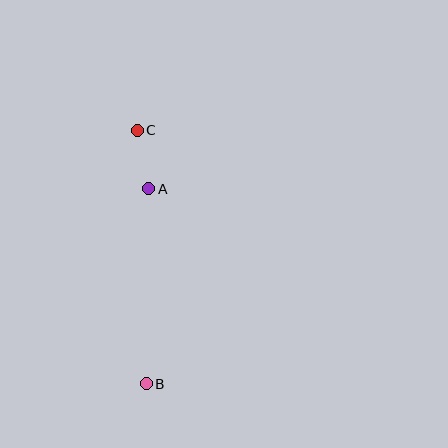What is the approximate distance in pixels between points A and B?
The distance between A and B is approximately 195 pixels.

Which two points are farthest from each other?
Points B and C are farthest from each other.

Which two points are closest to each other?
Points A and C are closest to each other.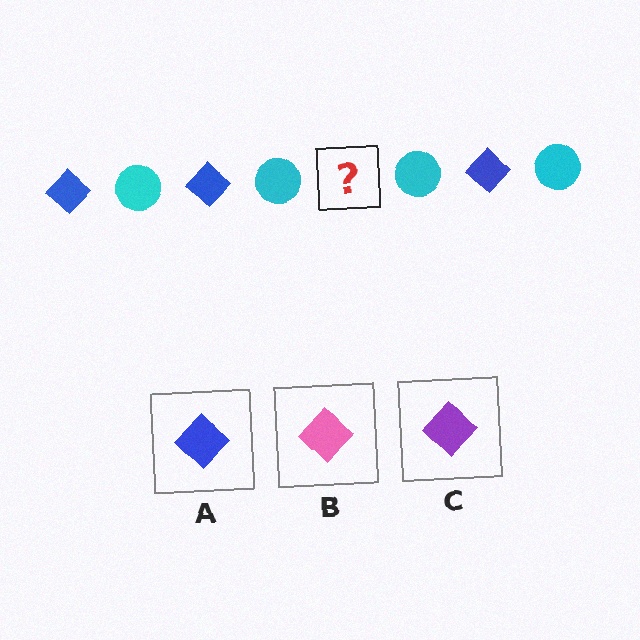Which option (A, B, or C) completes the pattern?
A.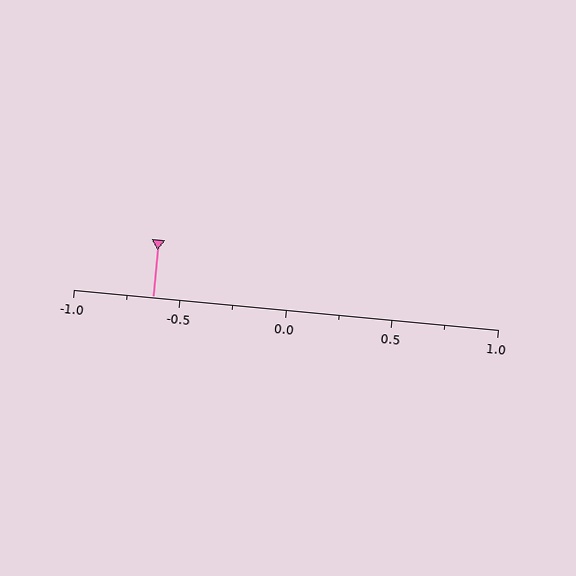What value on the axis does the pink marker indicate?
The marker indicates approximately -0.62.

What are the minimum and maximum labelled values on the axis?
The axis runs from -1.0 to 1.0.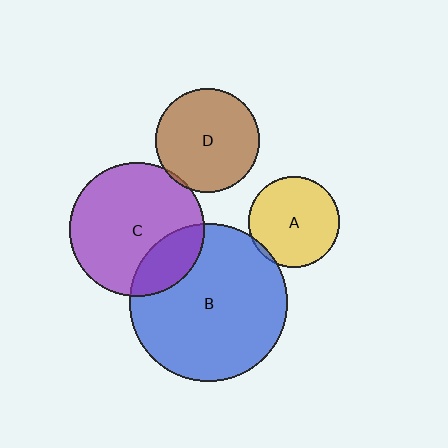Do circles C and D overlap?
Yes.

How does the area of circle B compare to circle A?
Approximately 3.0 times.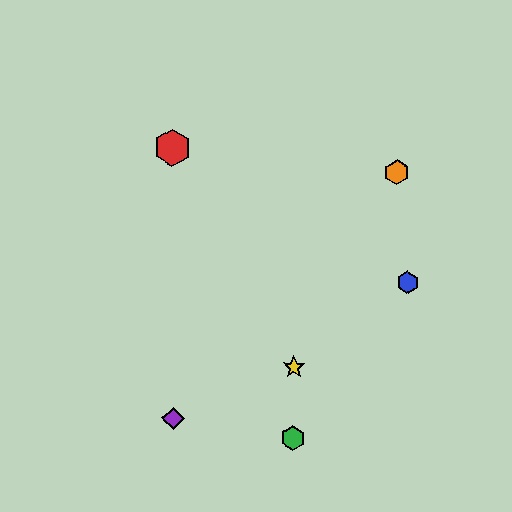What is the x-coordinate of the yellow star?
The yellow star is at x≈294.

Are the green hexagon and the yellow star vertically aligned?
Yes, both are at x≈293.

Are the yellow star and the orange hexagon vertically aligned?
No, the yellow star is at x≈294 and the orange hexagon is at x≈397.